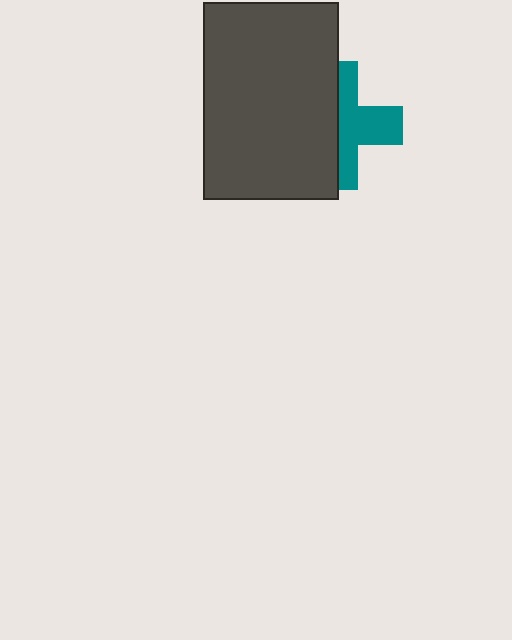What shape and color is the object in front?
The object in front is a dark gray rectangle.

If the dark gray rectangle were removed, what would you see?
You would see the complete teal cross.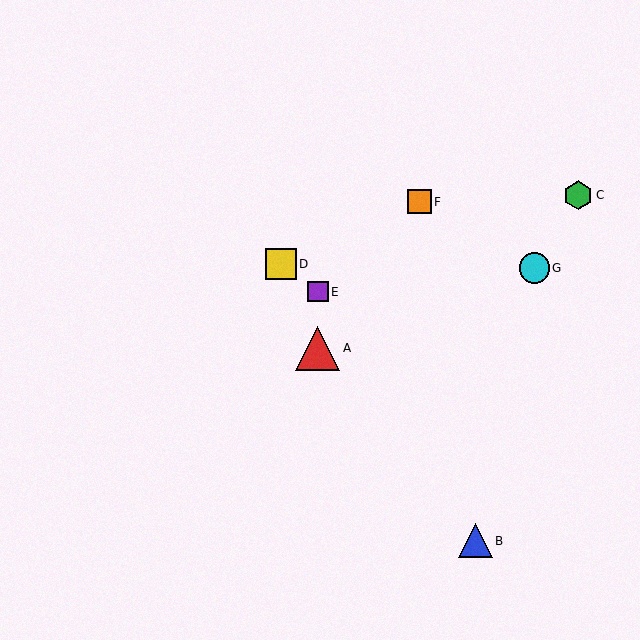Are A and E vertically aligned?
Yes, both are at x≈318.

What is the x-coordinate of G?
Object G is at x≈534.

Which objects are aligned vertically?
Objects A, E are aligned vertically.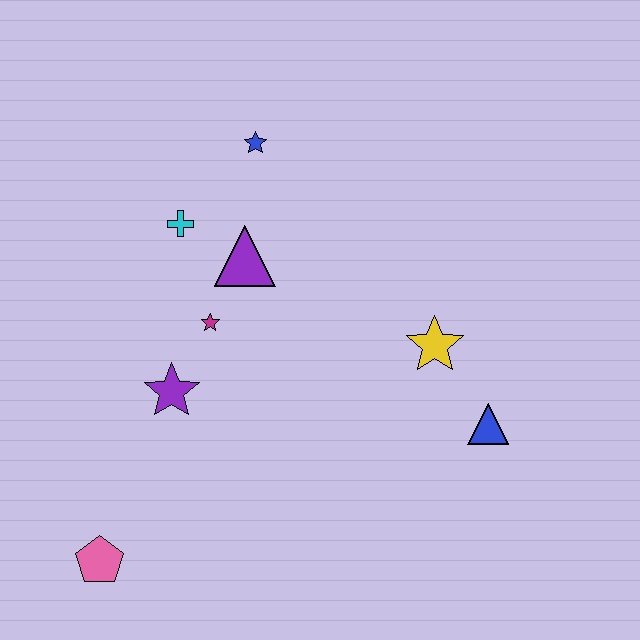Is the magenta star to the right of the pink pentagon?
Yes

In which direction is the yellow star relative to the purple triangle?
The yellow star is to the right of the purple triangle.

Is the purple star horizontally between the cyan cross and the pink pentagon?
Yes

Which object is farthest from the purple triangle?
The pink pentagon is farthest from the purple triangle.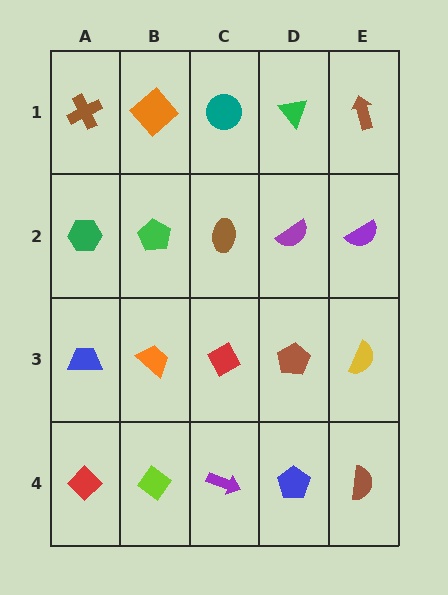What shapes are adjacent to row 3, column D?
A purple semicircle (row 2, column D), a blue pentagon (row 4, column D), a red diamond (row 3, column C), a yellow semicircle (row 3, column E).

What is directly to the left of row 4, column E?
A blue pentagon.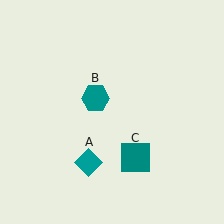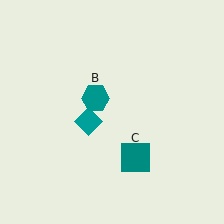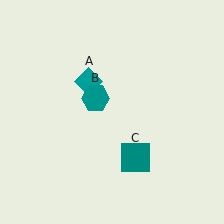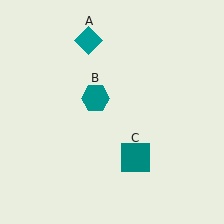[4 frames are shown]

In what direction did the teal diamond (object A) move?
The teal diamond (object A) moved up.